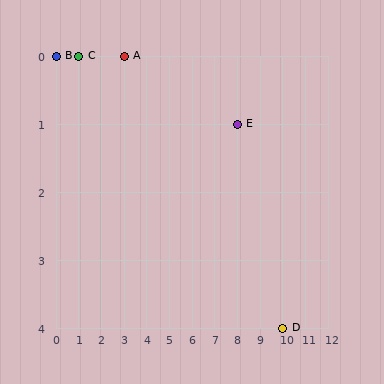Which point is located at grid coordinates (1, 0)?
Point C is at (1, 0).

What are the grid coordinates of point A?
Point A is at grid coordinates (3, 0).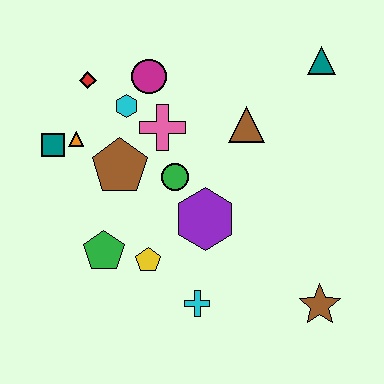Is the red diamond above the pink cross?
Yes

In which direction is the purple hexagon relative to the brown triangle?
The purple hexagon is below the brown triangle.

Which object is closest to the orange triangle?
The teal square is closest to the orange triangle.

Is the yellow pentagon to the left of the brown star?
Yes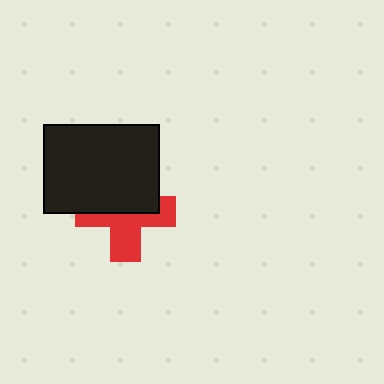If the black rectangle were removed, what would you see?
You would see the complete red cross.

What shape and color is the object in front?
The object in front is a black rectangle.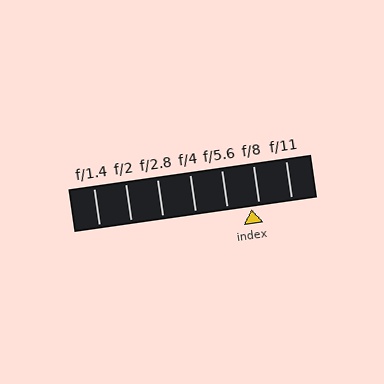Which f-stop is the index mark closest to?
The index mark is closest to f/8.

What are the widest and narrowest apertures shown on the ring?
The widest aperture shown is f/1.4 and the narrowest is f/11.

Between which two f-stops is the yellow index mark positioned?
The index mark is between f/5.6 and f/8.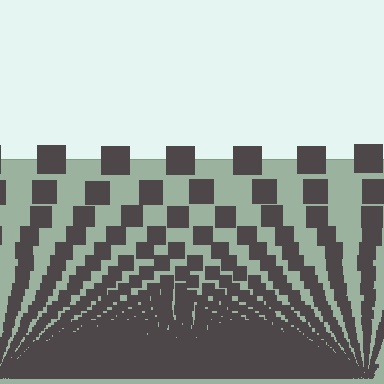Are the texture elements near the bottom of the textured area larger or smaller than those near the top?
Smaller. The gradient is inverted — elements near the bottom are smaller and denser.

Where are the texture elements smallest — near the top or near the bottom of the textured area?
Near the bottom.